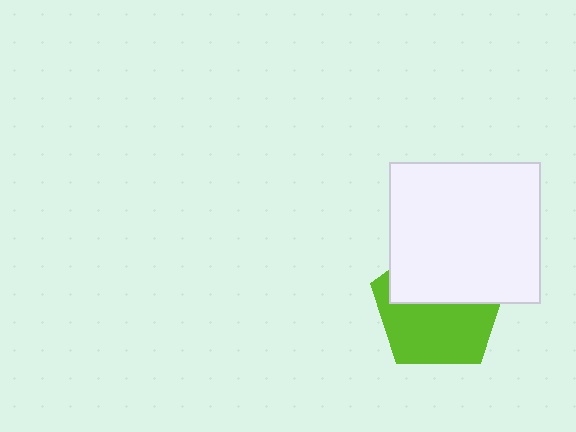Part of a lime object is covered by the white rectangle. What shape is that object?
It is a pentagon.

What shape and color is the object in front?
The object in front is a white rectangle.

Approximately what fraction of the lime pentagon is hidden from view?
Roughly 45% of the lime pentagon is hidden behind the white rectangle.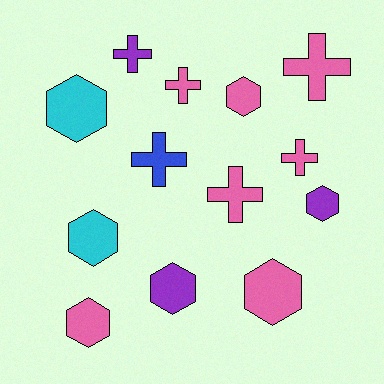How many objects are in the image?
There are 13 objects.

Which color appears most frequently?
Pink, with 7 objects.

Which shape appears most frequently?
Hexagon, with 7 objects.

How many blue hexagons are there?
There are no blue hexagons.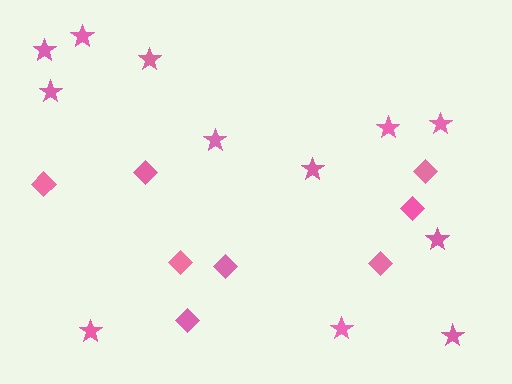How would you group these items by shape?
There are 2 groups: one group of diamonds (8) and one group of stars (12).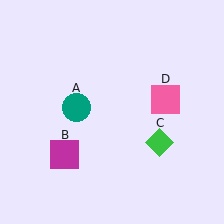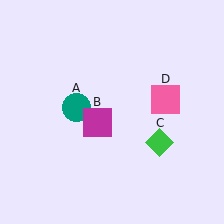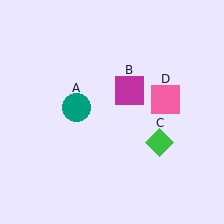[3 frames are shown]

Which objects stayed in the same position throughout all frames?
Teal circle (object A) and green diamond (object C) and pink square (object D) remained stationary.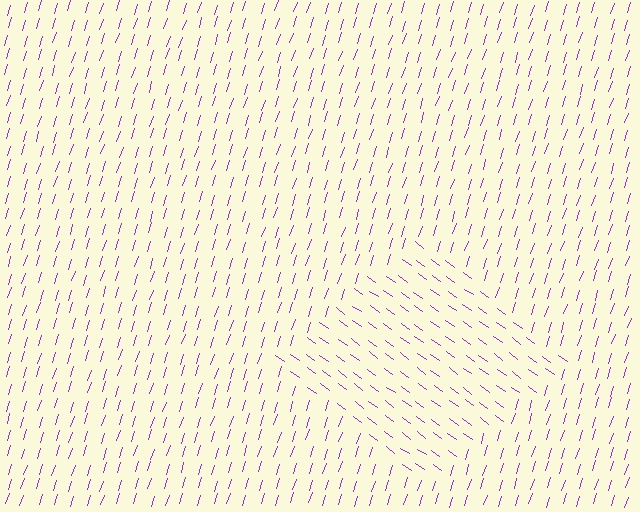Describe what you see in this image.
The image is filled with small purple line segments. A diamond region in the image has lines oriented differently from the surrounding lines, creating a visible texture boundary.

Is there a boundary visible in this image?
Yes, there is a texture boundary formed by a change in line orientation.